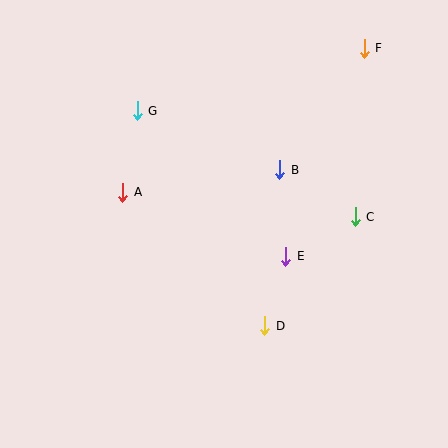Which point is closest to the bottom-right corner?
Point D is closest to the bottom-right corner.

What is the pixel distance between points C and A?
The distance between C and A is 233 pixels.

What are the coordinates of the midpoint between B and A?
The midpoint between B and A is at (201, 181).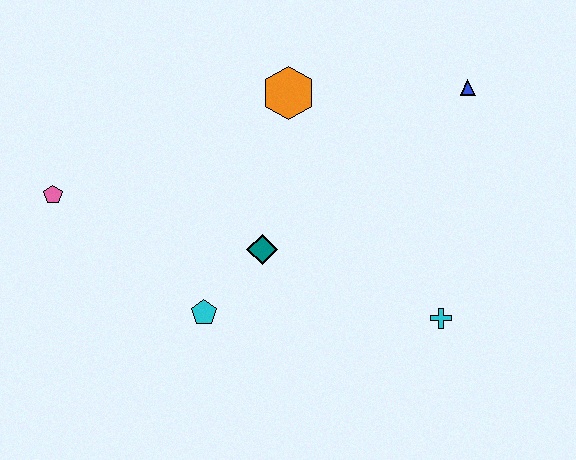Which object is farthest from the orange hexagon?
The cyan cross is farthest from the orange hexagon.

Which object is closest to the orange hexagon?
The teal diamond is closest to the orange hexagon.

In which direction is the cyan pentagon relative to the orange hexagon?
The cyan pentagon is below the orange hexagon.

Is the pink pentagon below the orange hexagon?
Yes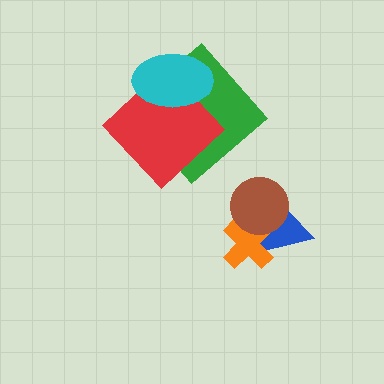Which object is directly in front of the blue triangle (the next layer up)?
The orange cross is directly in front of the blue triangle.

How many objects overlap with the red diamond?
2 objects overlap with the red diamond.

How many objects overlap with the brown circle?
2 objects overlap with the brown circle.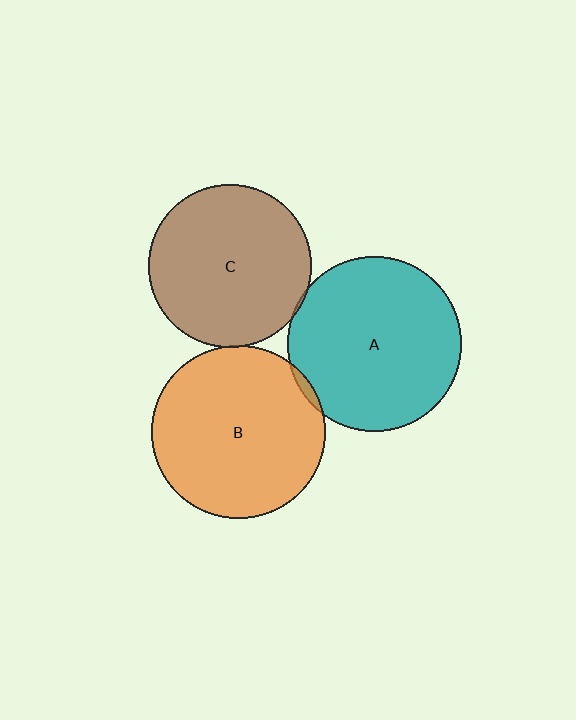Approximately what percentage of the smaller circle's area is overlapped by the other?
Approximately 5%.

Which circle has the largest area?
Circle A (teal).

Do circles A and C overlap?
Yes.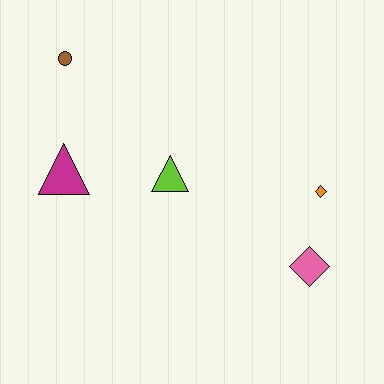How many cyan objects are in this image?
There are no cyan objects.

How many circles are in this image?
There is 1 circle.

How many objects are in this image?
There are 5 objects.